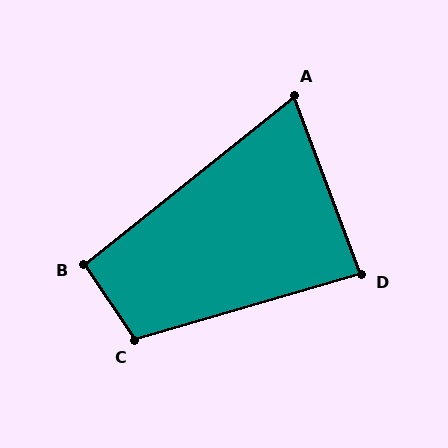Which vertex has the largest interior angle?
C, at approximately 108 degrees.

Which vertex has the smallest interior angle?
A, at approximately 72 degrees.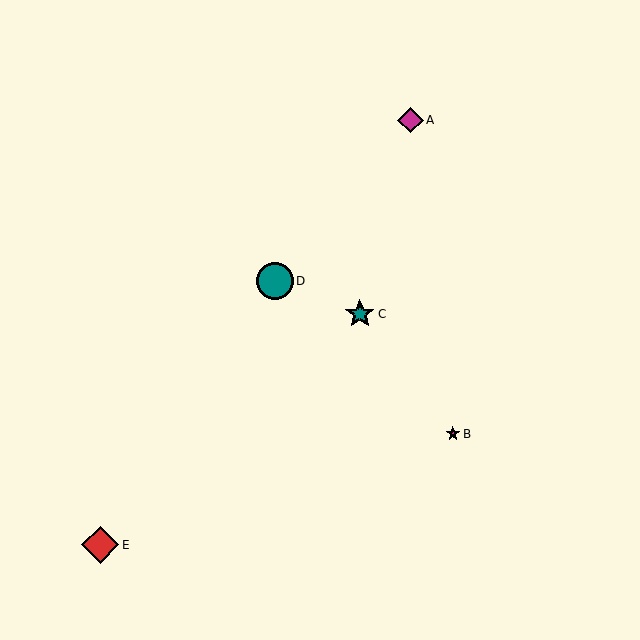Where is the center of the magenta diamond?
The center of the magenta diamond is at (410, 120).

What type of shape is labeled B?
Shape B is a magenta star.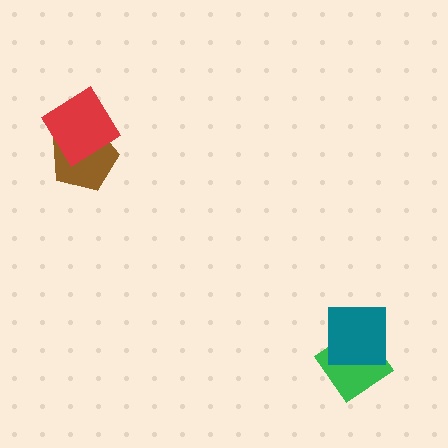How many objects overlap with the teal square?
1 object overlaps with the teal square.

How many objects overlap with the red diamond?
1 object overlaps with the red diamond.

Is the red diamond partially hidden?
No, no other shape covers it.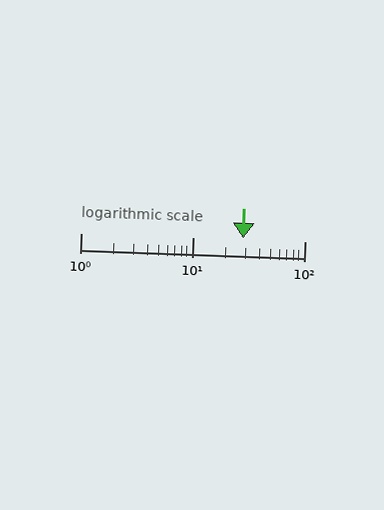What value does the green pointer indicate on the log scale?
The pointer indicates approximately 28.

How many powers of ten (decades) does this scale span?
The scale spans 2 decades, from 1 to 100.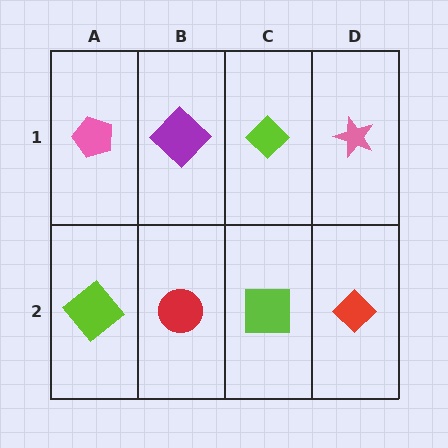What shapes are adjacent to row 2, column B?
A purple diamond (row 1, column B), a lime diamond (row 2, column A), a lime square (row 2, column C).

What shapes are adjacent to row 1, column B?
A red circle (row 2, column B), a pink pentagon (row 1, column A), a lime diamond (row 1, column C).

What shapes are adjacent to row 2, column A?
A pink pentagon (row 1, column A), a red circle (row 2, column B).